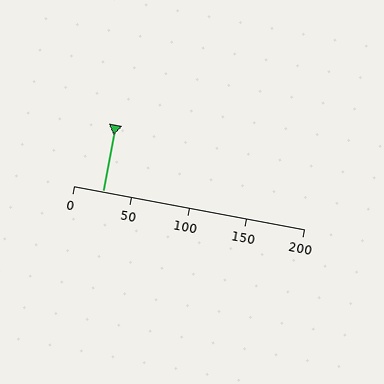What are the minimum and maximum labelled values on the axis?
The axis runs from 0 to 200.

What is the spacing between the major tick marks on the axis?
The major ticks are spaced 50 apart.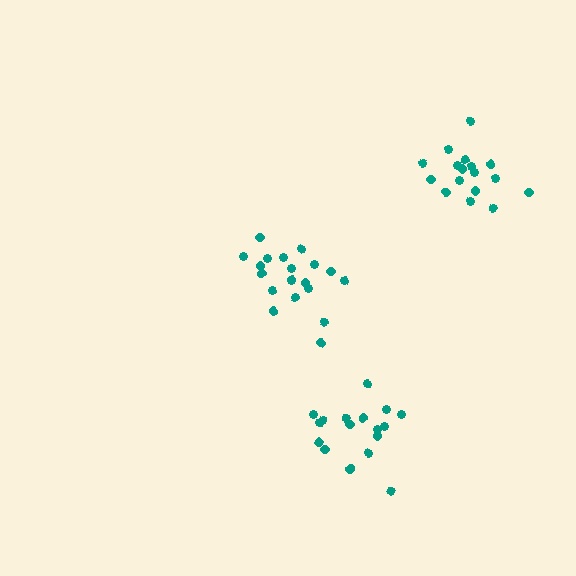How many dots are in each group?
Group 1: 17 dots, Group 2: 20 dots, Group 3: 17 dots (54 total).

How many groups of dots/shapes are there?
There are 3 groups.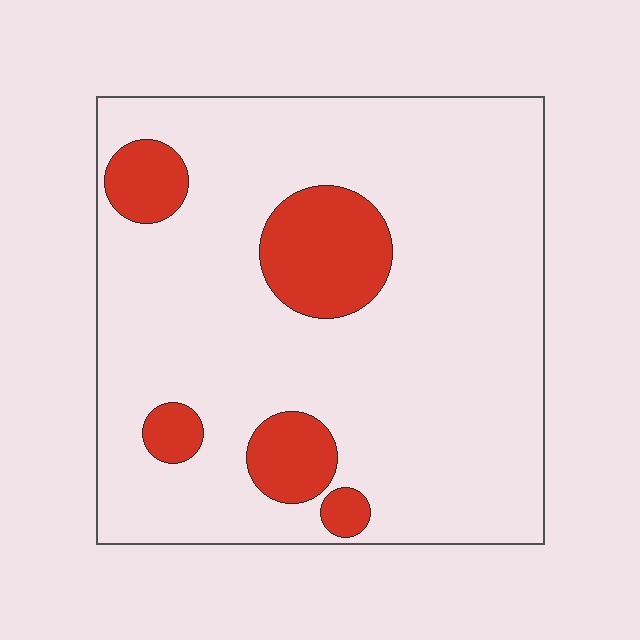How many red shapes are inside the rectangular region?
5.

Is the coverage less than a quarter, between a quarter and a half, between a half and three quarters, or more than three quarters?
Less than a quarter.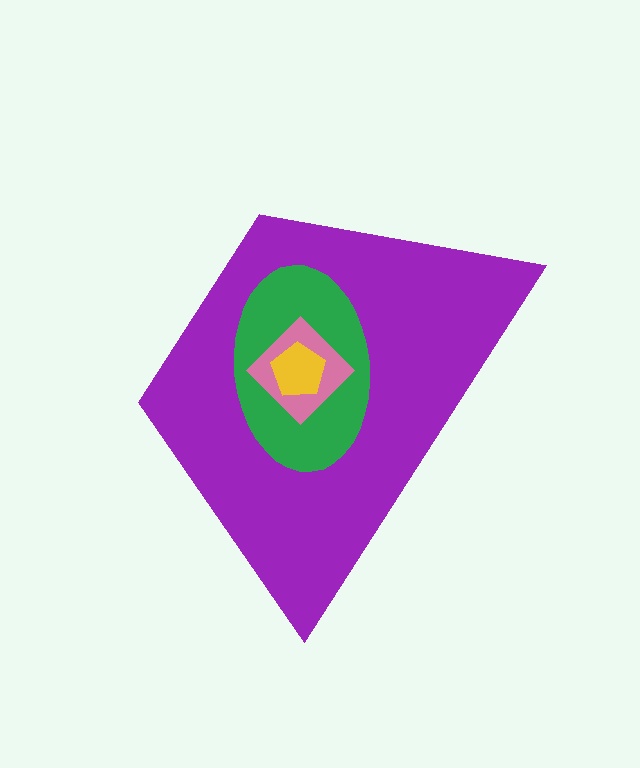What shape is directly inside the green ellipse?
The pink diamond.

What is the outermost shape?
The purple trapezoid.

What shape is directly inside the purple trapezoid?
The green ellipse.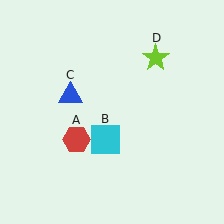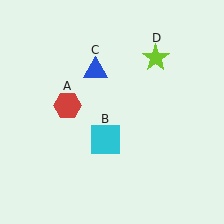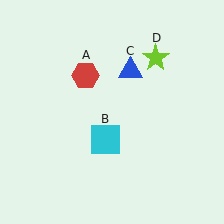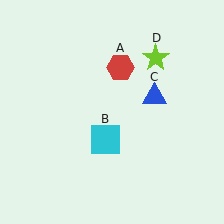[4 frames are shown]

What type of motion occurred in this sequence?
The red hexagon (object A), blue triangle (object C) rotated clockwise around the center of the scene.